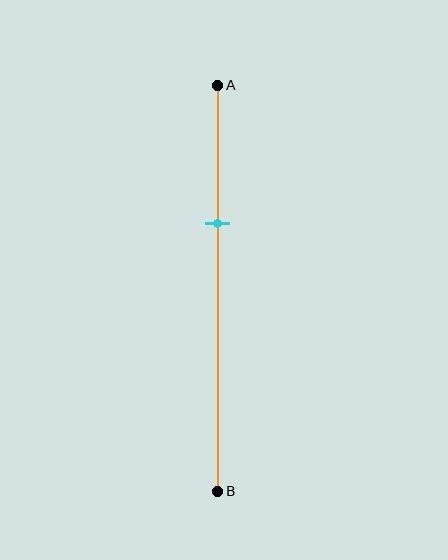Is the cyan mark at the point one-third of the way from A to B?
Yes, the mark is approximately at the one-third point.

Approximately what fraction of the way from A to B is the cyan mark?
The cyan mark is approximately 35% of the way from A to B.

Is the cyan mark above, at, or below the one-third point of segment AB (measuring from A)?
The cyan mark is approximately at the one-third point of segment AB.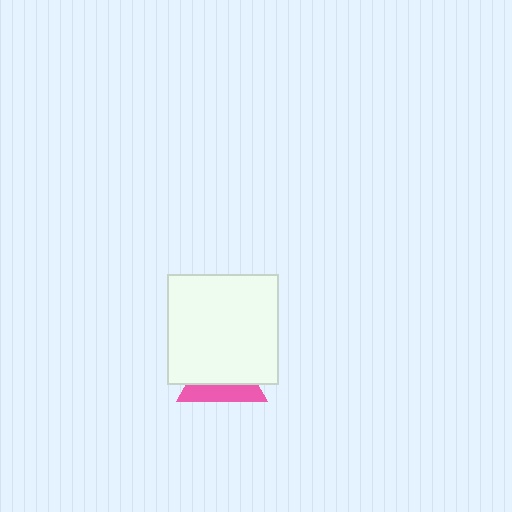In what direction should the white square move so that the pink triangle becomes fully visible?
The white square should move up. That is the shortest direction to clear the overlap and leave the pink triangle fully visible.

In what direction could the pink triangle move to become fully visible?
The pink triangle could move down. That would shift it out from behind the white square entirely.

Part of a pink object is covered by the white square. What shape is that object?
It is a triangle.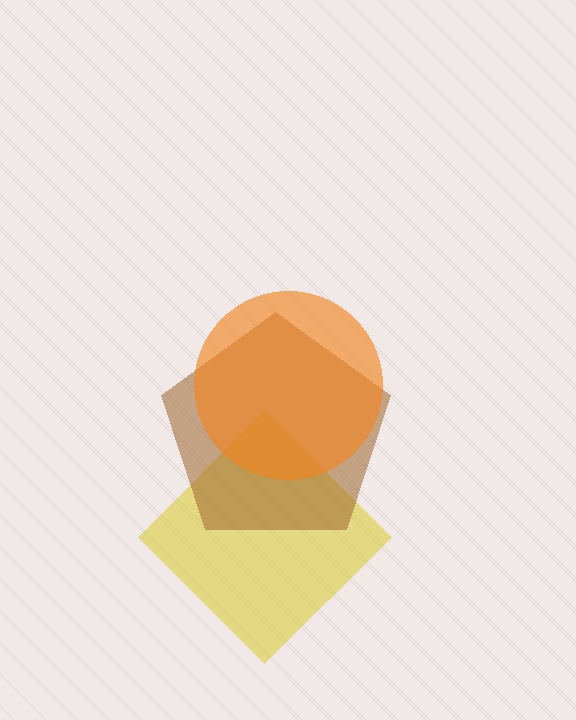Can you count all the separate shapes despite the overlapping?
Yes, there are 3 separate shapes.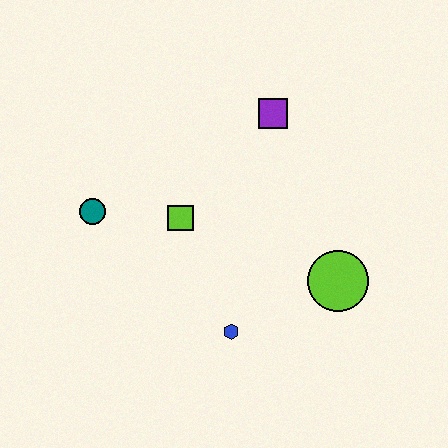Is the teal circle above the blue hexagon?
Yes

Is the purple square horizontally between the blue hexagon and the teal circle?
No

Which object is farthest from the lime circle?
The teal circle is farthest from the lime circle.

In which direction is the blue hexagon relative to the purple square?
The blue hexagon is below the purple square.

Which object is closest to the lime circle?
The blue hexagon is closest to the lime circle.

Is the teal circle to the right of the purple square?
No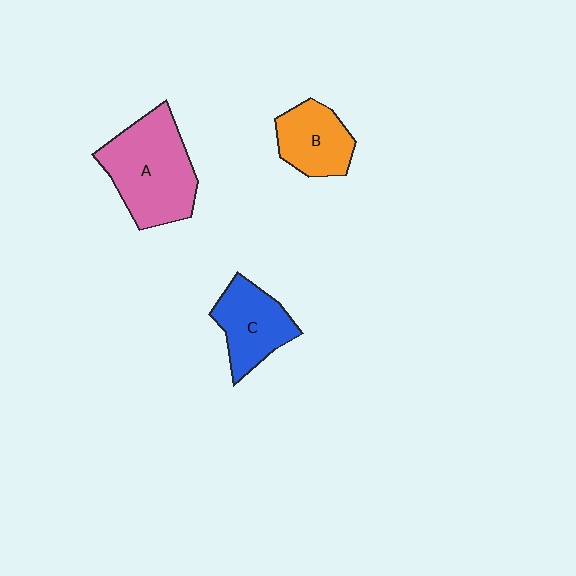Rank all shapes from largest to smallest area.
From largest to smallest: A (pink), C (blue), B (orange).